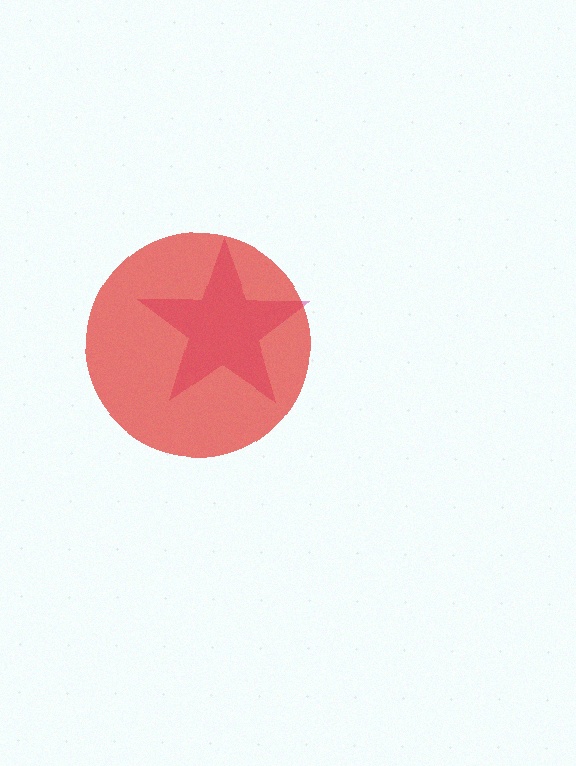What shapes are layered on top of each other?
The layered shapes are: a magenta star, a red circle.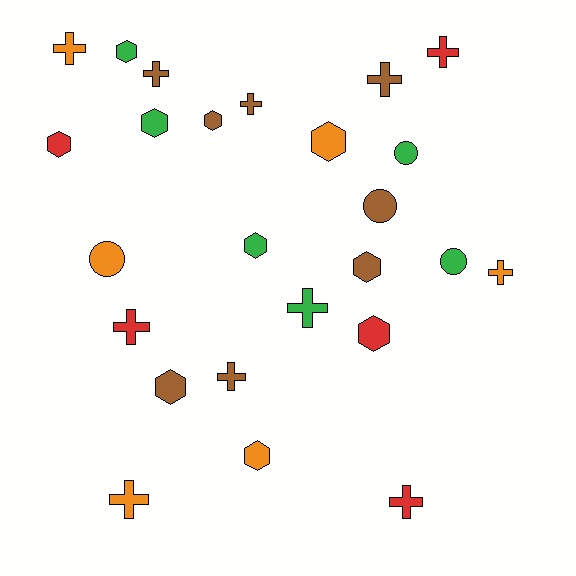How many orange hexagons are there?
There are 2 orange hexagons.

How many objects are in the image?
There are 25 objects.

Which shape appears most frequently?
Cross, with 11 objects.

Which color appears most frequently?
Brown, with 8 objects.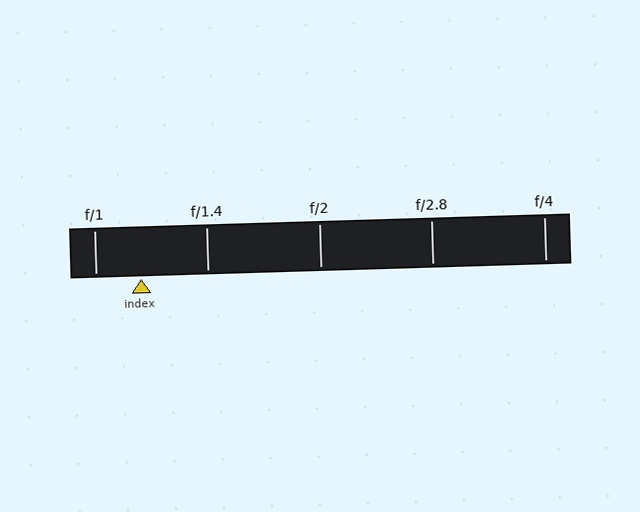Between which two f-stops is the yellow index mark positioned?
The index mark is between f/1 and f/1.4.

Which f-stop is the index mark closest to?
The index mark is closest to f/1.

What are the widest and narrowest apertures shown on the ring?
The widest aperture shown is f/1 and the narrowest is f/4.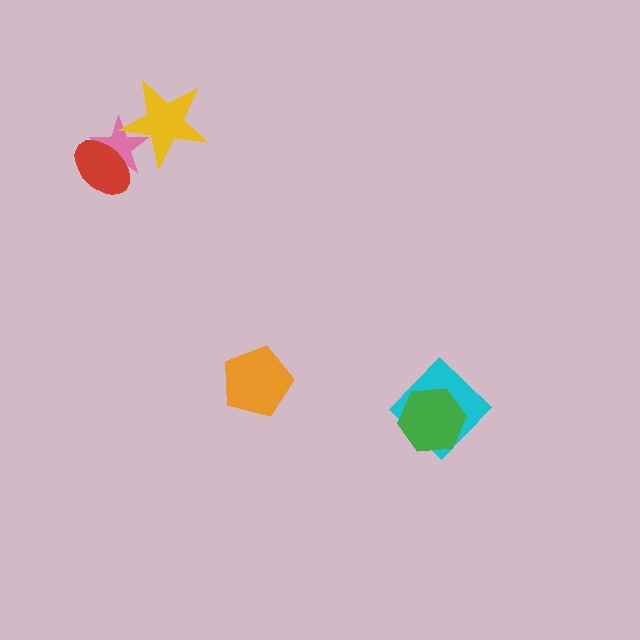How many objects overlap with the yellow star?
1 object overlaps with the yellow star.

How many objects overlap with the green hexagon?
1 object overlaps with the green hexagon.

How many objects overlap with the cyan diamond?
1 object overlaps with the cyan diamond.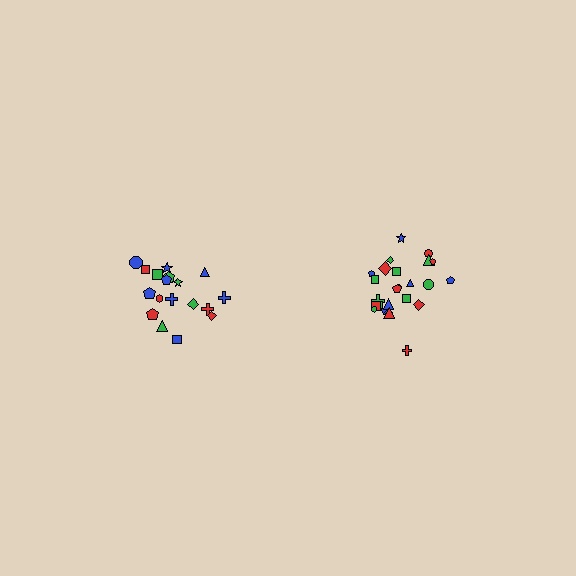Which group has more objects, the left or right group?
The right group.